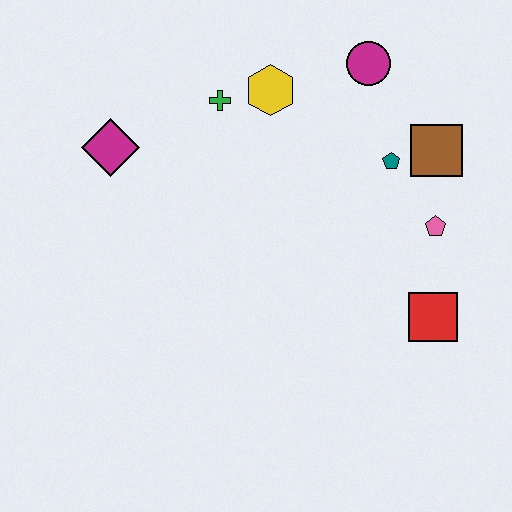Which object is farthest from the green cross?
The red square is farthest from the green cross.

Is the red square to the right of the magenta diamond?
Yes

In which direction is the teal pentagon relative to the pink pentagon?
The teal pentagon is above the pink pentagon.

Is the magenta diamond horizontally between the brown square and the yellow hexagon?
No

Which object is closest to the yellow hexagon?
The green cross is closest to the yellow hexagon.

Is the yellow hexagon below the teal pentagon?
No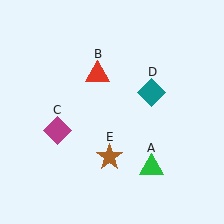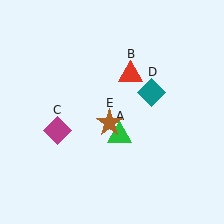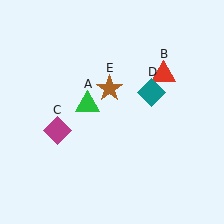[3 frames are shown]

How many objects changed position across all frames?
3 objects changed position: green triangle (object A), red triangle (object B), brown star (object E).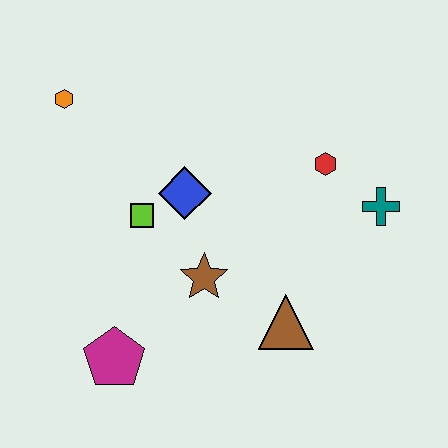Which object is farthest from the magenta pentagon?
The teal cross is farthest from the magenta pentagon.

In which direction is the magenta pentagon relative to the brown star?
The magenta pentagon is to the left of the brown star.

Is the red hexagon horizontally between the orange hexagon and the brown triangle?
No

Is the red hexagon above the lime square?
Yes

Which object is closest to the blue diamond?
The lime square is closest to the blue diamond.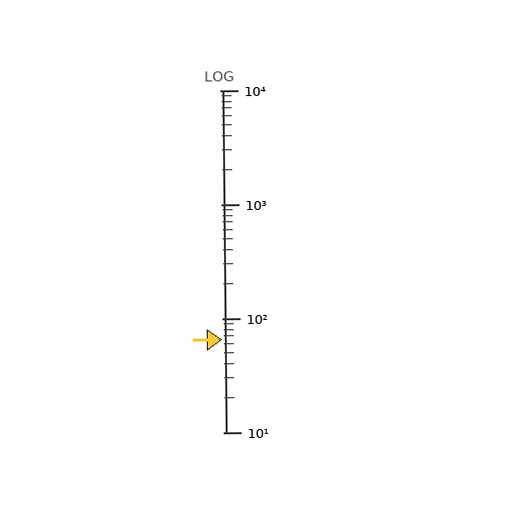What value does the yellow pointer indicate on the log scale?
The pointer indicates approximately 65.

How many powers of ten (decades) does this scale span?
The scale spans 3 decades, from 10 to 10000.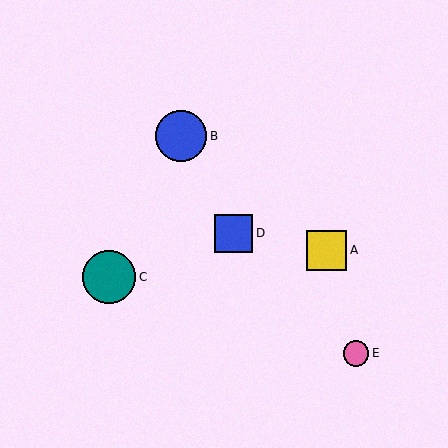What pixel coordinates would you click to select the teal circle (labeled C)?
Click at (109, 277) to select the teal circle C.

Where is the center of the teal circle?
The center of the teal circle is at (109, 277).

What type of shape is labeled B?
Shape B is a blue circle.